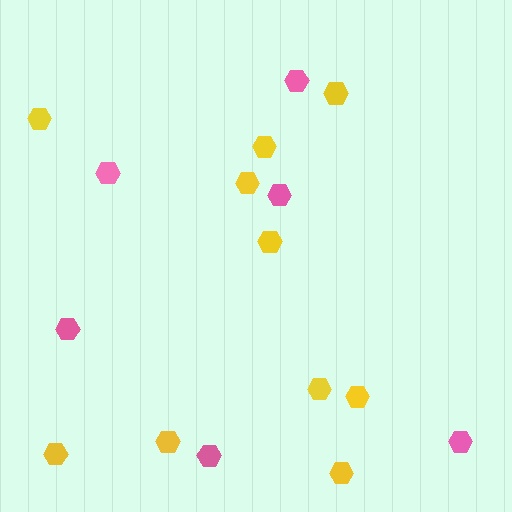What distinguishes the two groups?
There are 2 groups: one group of pink hexagons (6) and one group of yellow hexagons (10).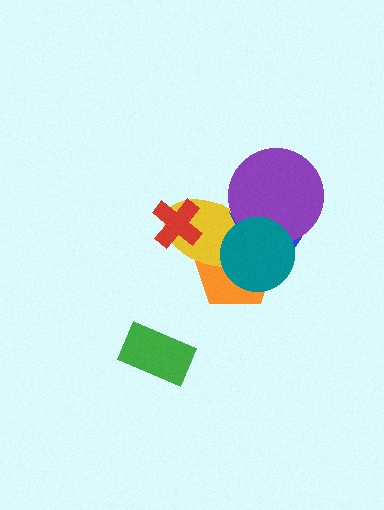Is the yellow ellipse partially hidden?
Yes, it is partially covered by another shape.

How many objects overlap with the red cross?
1 object overlaps with the red cross.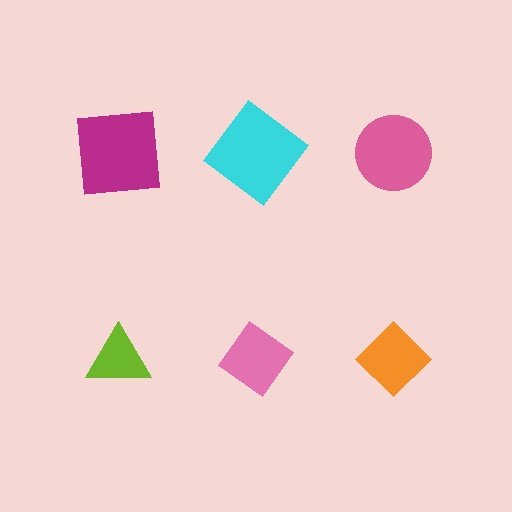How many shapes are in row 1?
3 shapes.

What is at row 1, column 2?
A cyan diamond.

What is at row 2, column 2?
A pink diamond.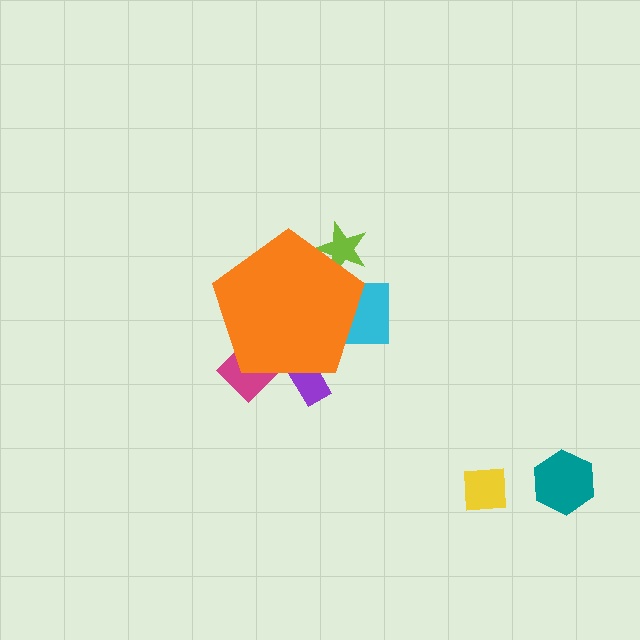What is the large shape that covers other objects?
An orange pentagon.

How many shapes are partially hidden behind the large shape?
4 shapes are partially hidden.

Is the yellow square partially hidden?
No, the yellow square is fully visible.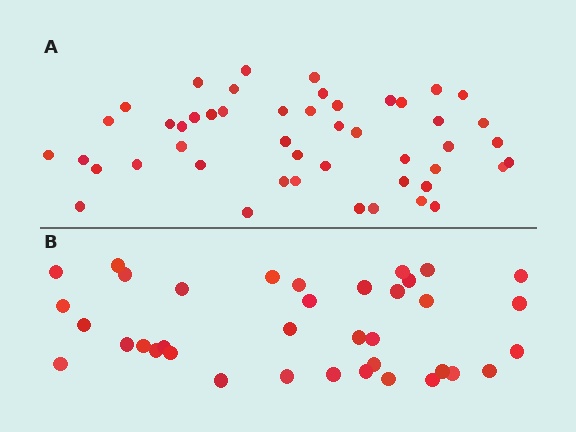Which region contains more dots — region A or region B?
Region A (the top region) has more dots.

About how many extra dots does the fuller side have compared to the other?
Region A has roughly 12 or so more dots than region B.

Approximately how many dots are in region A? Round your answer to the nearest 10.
About 50 dots. (The exact count is 48, which rounds to 50.)